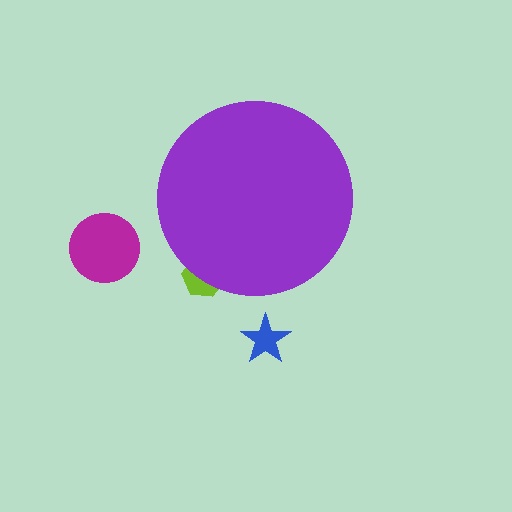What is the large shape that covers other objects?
A purple circle.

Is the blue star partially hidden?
No, the blue star is fully visible.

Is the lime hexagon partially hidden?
Yes, the lime hexagon is partially hidden behind the purple circle.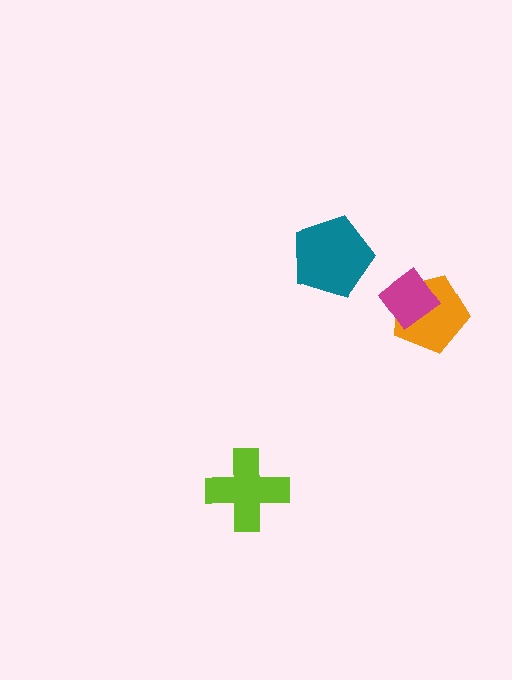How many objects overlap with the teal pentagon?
0 objects overlap with the teal pentagon.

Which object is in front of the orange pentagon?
The magenta diamond is in front of the orange pentagon.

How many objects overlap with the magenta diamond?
1 object overlaps with the magenta diamond.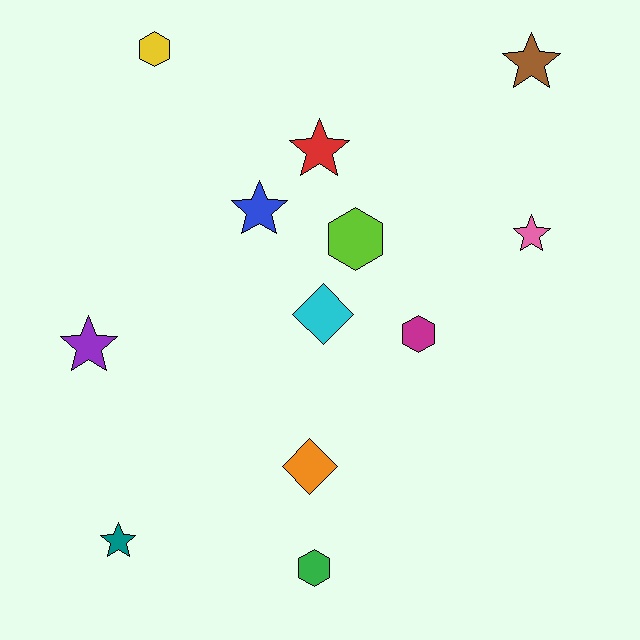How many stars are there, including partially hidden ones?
There are 6 stars.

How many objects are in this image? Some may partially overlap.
There are 12 objects.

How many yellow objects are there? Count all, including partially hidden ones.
There is 1 yellow object.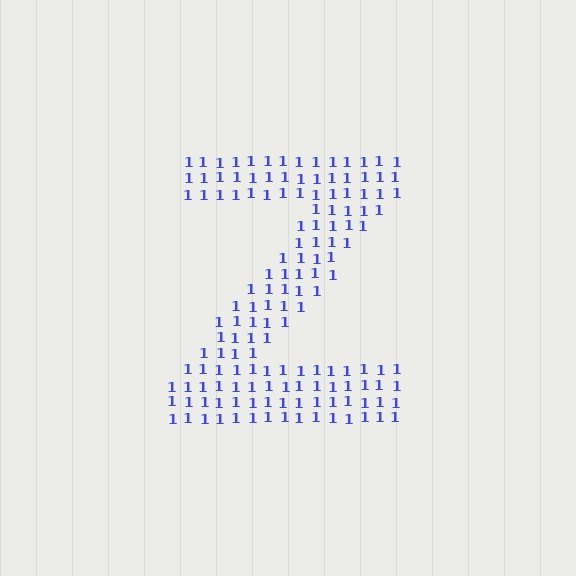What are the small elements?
The small elements are digit 1's.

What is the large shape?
The large shape is the letter Z.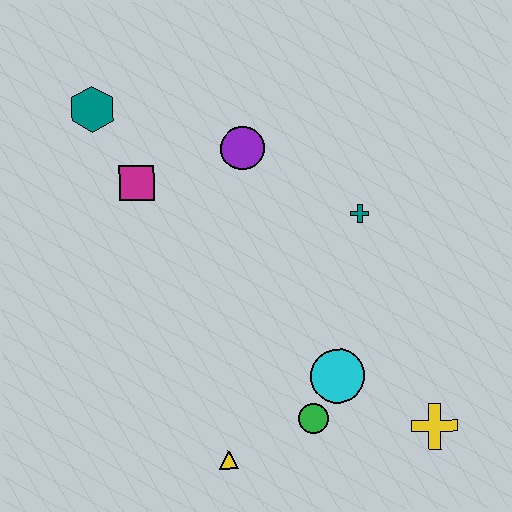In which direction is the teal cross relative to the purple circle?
The teal cross is to the right of the purple circle.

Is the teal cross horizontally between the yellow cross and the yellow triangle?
Yes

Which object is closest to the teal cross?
The purple circle is closest to the teal cross.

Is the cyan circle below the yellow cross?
No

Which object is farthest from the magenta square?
The yellow cross is farthest from the magenta square.